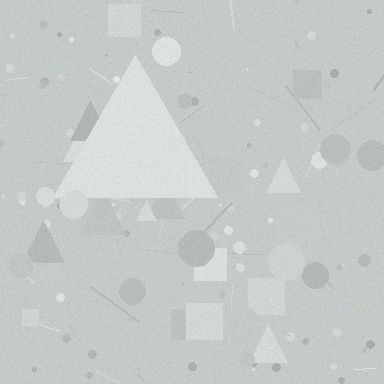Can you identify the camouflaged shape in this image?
The camouflaged shape is a triangle.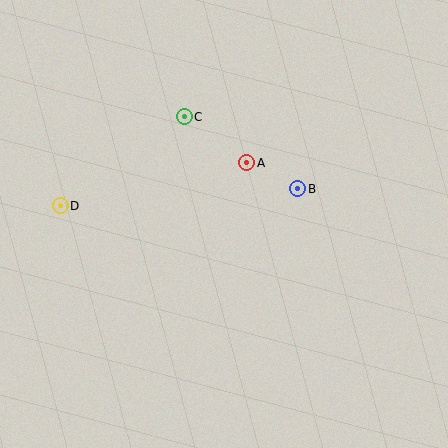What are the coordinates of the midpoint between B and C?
The midpoint between B and C is at (241, 153).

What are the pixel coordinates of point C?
Point C is at (184, 117).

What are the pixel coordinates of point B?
Point B is at (298, 189).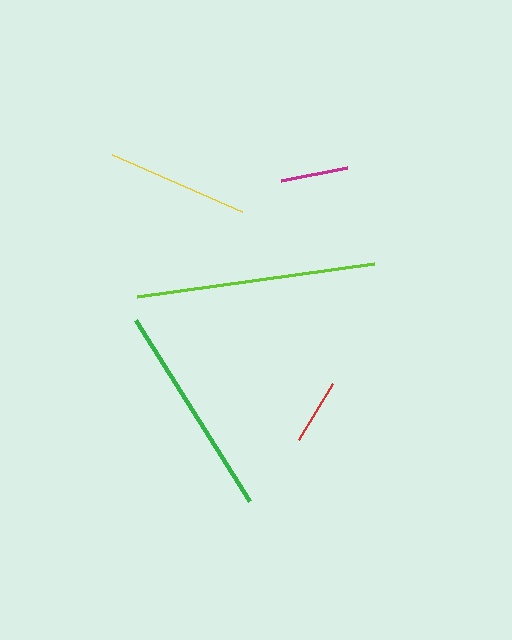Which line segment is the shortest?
The red line is the shortest at approximately 65 pixels.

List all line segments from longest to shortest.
From longest to shortest: lime, green, yellow, magenta, red.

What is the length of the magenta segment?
The magenta segment is approximately 67 pixels long.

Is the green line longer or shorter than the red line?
The green line is longer than the red line.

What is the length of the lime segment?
The lime segment is approximately 239 pixels long.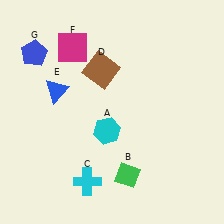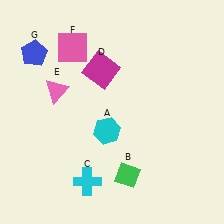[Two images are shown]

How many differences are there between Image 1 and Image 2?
There are 3 differences between the two images.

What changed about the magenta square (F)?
In Image 1, F is magenta. In Image 2, it changed to pink.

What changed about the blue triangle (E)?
In Image 1, E is blue. In Image 2, it changed to pink.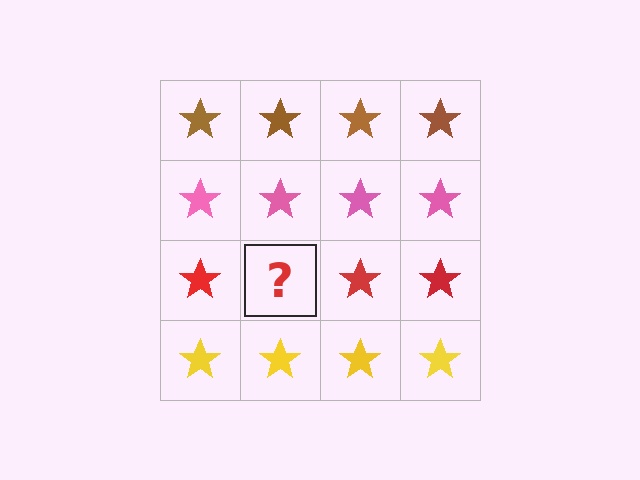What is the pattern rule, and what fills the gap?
The rule is that each row has a consistent color. The gap should be filled with a red star.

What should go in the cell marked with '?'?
The missing cell should contain a red star.